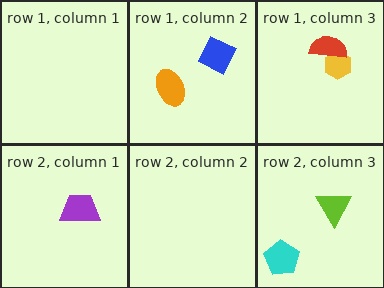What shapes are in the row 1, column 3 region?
The yellow hexagon, the red semicircle.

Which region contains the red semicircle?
The row 1, column 3 region.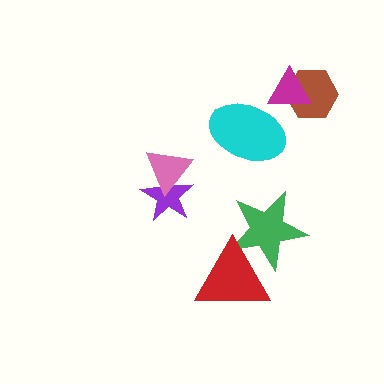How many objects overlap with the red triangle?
1 object overlaps with the red triangle.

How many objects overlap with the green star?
1 object overlaps with the green star.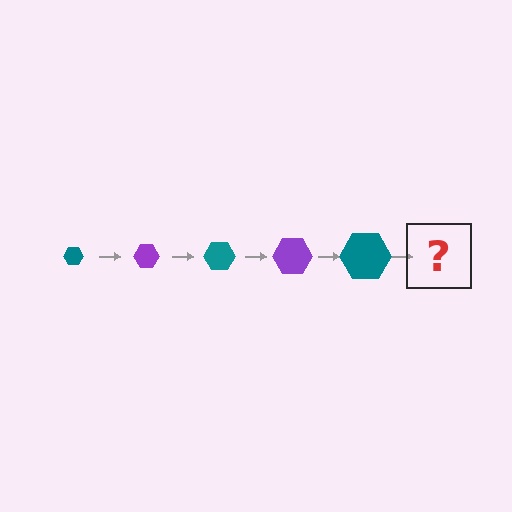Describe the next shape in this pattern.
It should be a purple hexagon, larger than the previous one.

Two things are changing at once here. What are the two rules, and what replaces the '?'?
The two rules are that the hexagon grows larger each step and the color cycles through teal and purple. The '?' should be a purple hexagon, larger than the previous one.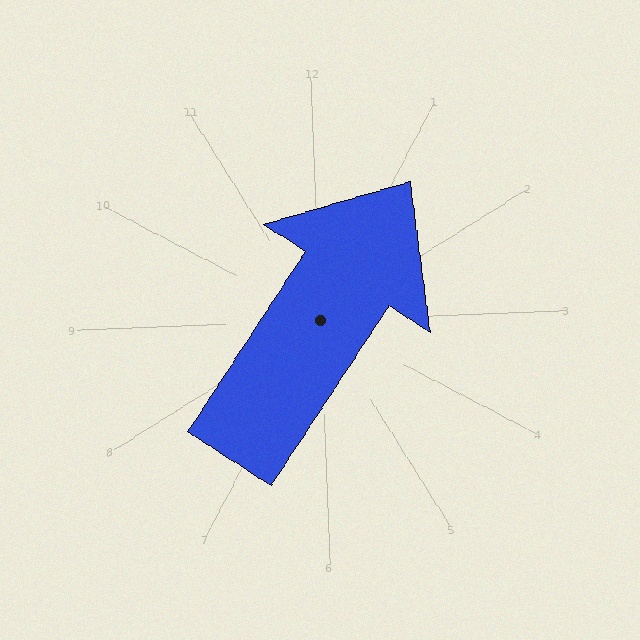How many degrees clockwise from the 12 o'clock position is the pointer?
Approximately 35 degrees.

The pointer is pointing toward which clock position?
Roughly 1 o'clock.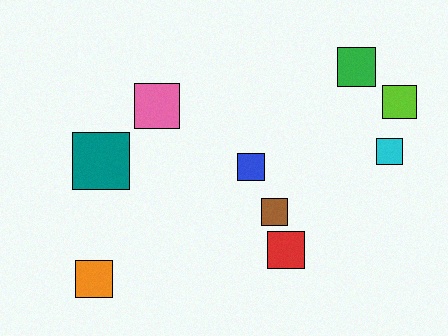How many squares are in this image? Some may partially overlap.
There are 9 squares.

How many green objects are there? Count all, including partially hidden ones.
There is 1 green object.